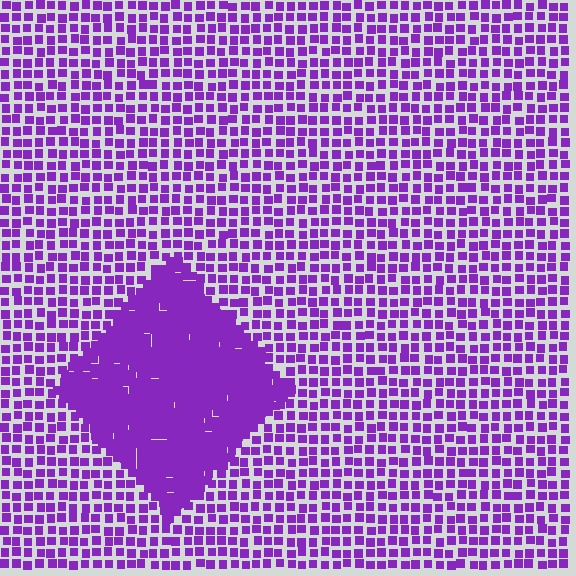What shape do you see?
I see a diamond.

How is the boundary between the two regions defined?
The boundary is defined by a change in element density (approximately 2.3x ratio). All elements are the same color, size, and shape.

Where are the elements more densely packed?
The elements are more densely packed inside the diamond boundary.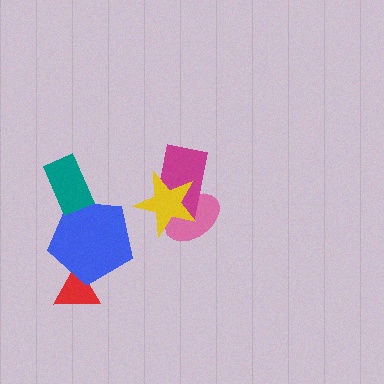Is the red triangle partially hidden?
Yes, it is partially covered by another shape.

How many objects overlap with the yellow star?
2 objects overlap with the yellow star.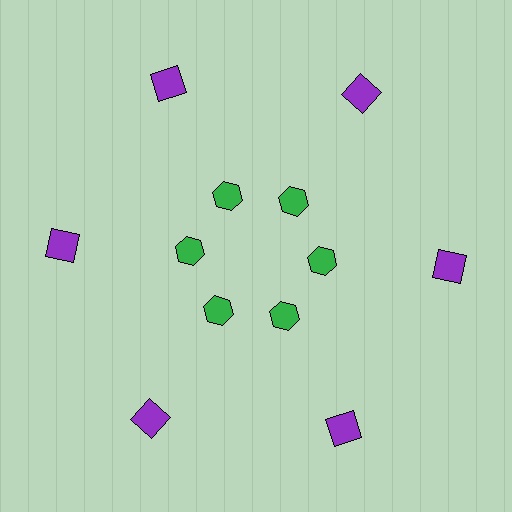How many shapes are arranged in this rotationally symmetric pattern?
There are 12 shapes, arranged in 6 groups of 2.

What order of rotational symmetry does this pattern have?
This pattern has 6-fold rotational symmetry.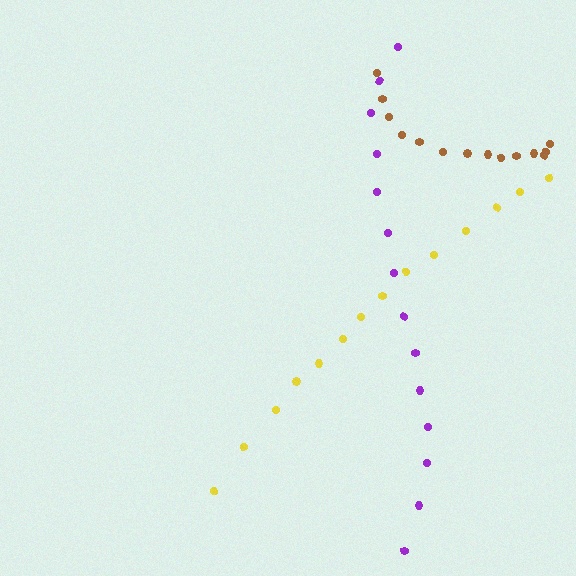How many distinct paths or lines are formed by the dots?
There are 3 distinct paths.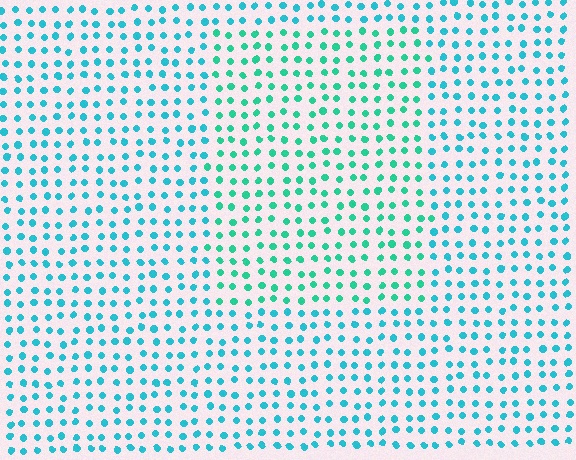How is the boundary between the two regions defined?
The boundary is defined purely by a slight shift in hue (about 26 degrees). Spacing, size, and orientation are identical on both sides.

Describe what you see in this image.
The image is filled with small cyan elements in a uniform arrangement. A rectangle-shaped region is visible where the elements are tinted to a slightly different hue, forming a subtle color boundary.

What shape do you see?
I see a rectangle.